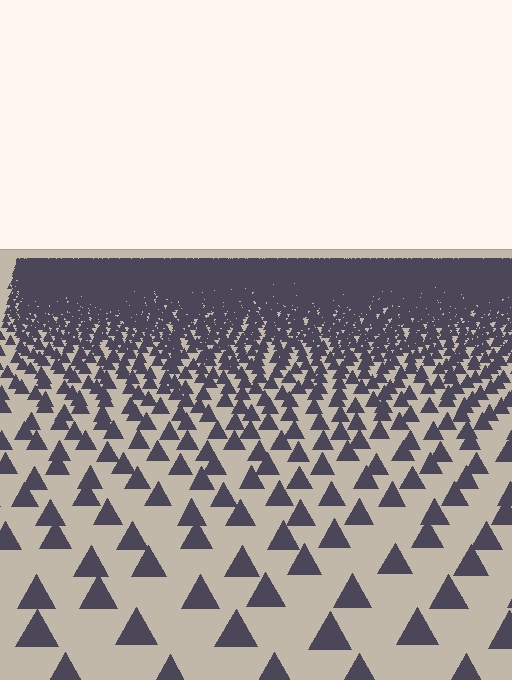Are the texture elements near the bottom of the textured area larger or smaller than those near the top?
Larger. Near the bottom, elements are closer to the viewer and appear at a bigger on-screen size.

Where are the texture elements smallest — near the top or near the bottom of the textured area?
Near the top.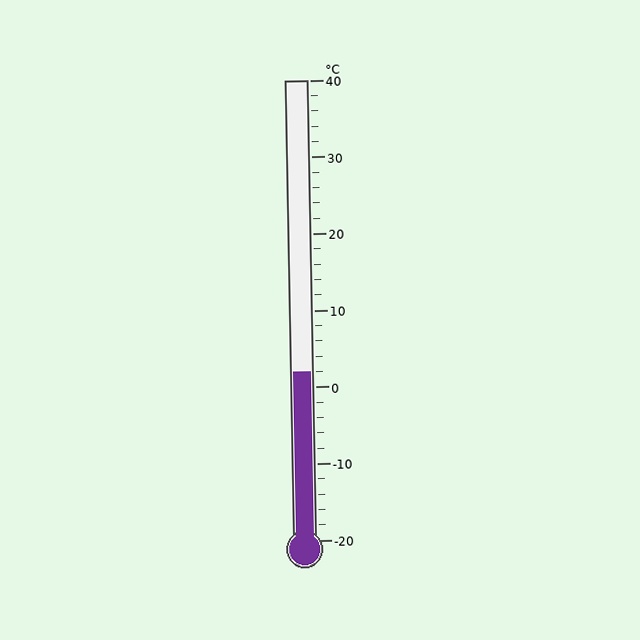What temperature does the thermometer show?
The thermometer shows approximately 2°C.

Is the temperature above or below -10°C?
The temperature is above -10°C.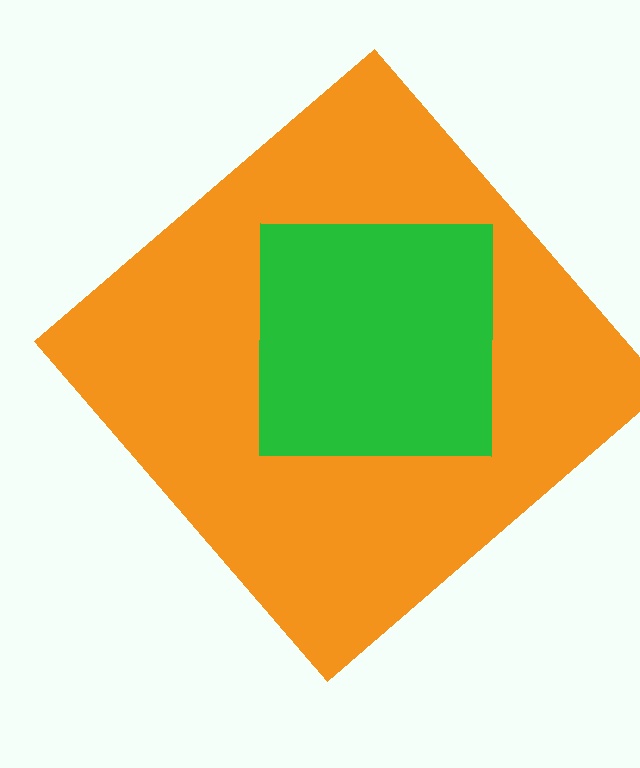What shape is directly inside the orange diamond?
The green square.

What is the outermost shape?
The orange diamond.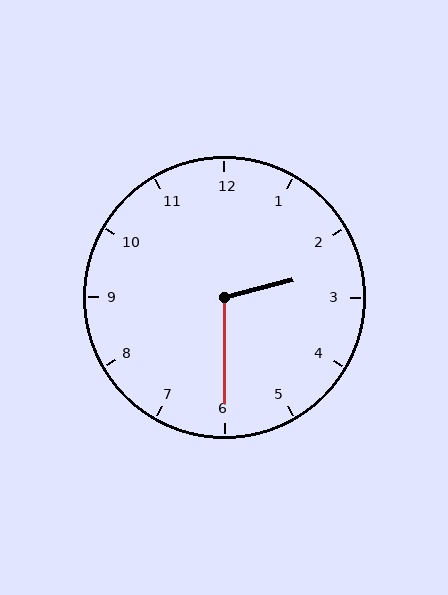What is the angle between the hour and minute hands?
Approximately 105 degrees.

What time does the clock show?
2:30.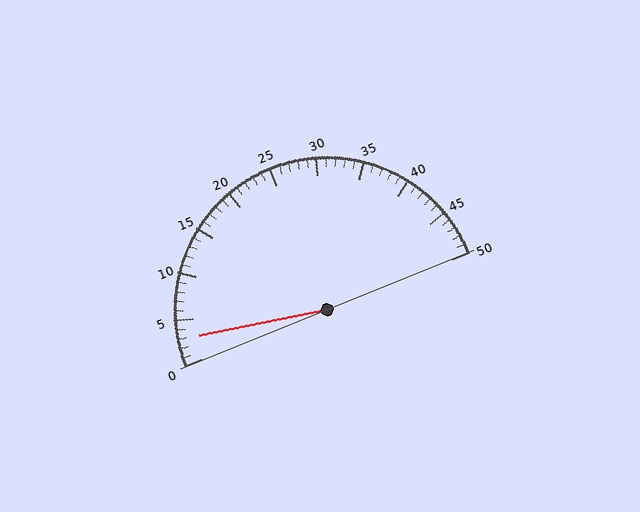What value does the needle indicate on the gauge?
The needle indicates approximately 3.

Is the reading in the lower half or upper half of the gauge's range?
The reading is in the lower half of the range (0 to 50).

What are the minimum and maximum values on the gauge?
The gauge ranges from 0 to 50.